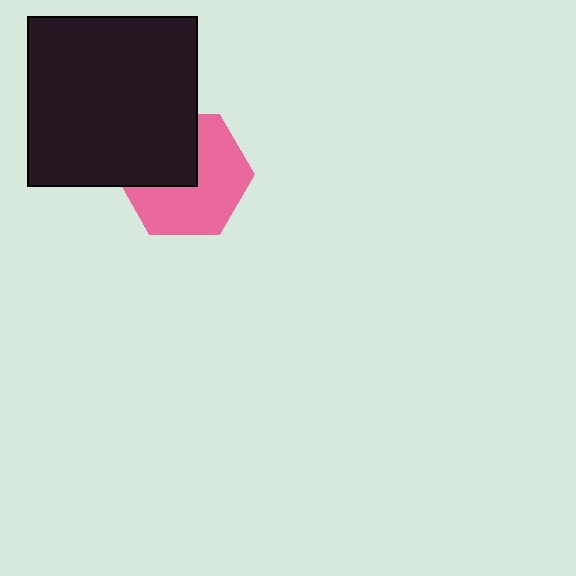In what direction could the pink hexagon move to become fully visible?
The pink hexagon could move toward the lower-right. That would shift it out from behind the black square entirely.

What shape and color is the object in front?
The object in front is a black square.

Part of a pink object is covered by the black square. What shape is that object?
It is a hexagon.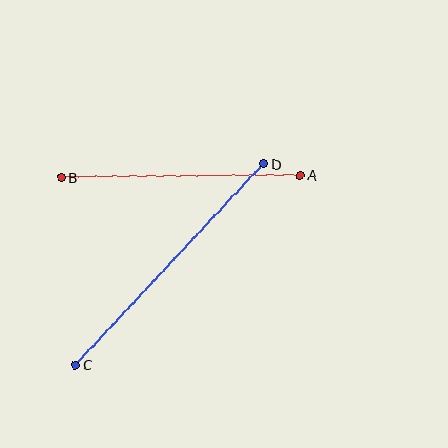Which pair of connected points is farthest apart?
Points C and D are farthest apart.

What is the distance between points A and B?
The distance is approximately 239 pixels.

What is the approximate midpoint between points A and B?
The midpoint is at approximately (181, 176) pixels.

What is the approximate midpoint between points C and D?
The midpoint is at approximately (170, 264) pixels.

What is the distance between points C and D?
The distance is approximately 275 pixels.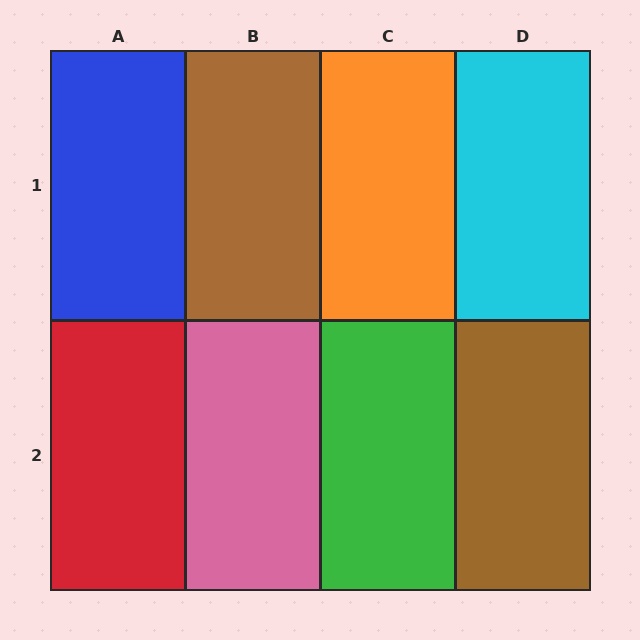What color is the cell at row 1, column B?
Brown.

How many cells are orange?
1 cell is orange.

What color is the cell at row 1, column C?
Orange.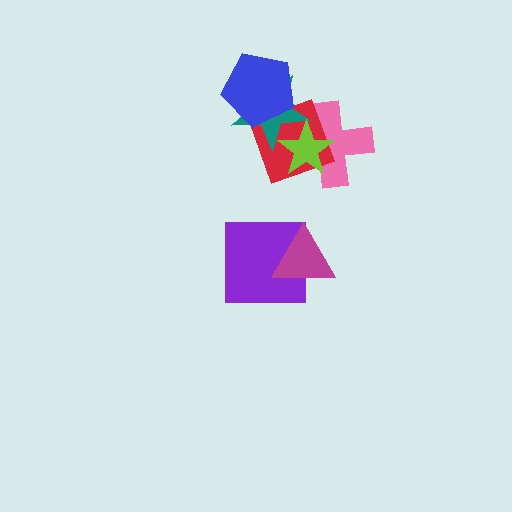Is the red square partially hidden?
Yes, it is partially covered by another shape.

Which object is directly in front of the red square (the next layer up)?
The teal star is directly in front of the red square.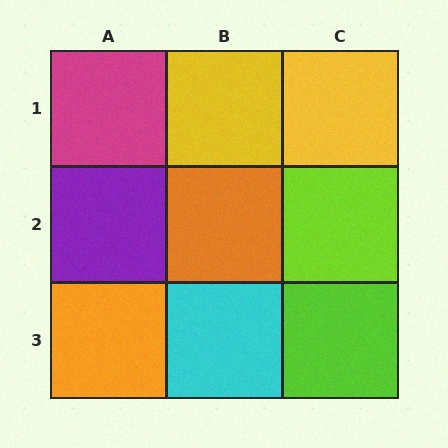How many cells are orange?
2 cells are orange.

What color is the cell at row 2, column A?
Purple.